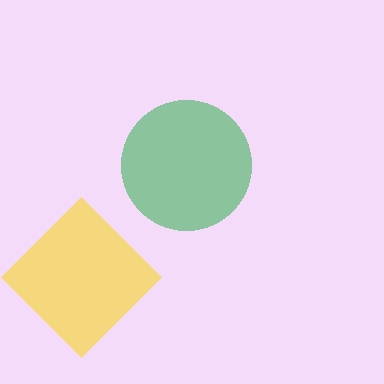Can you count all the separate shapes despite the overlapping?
Yes, there are 2 separate shapes.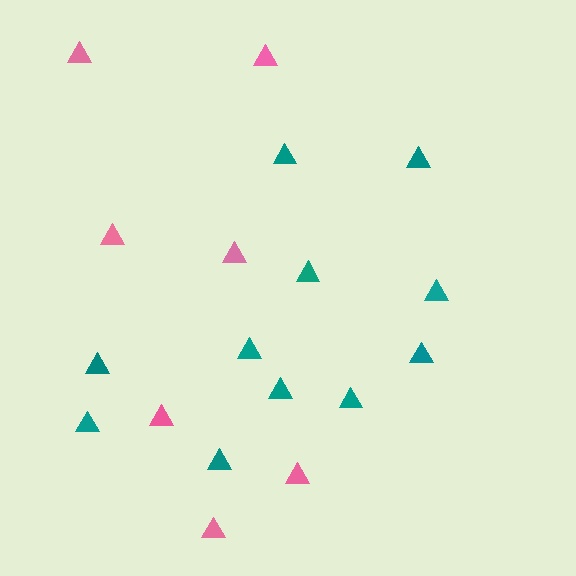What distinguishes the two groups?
There are 2 groups: one group of pink triangles (7) and one group of teal triangles (11).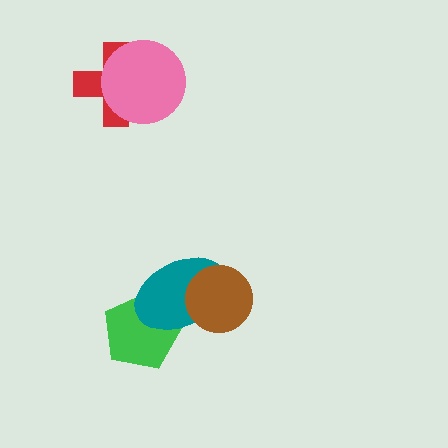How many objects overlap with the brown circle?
1 object overlaps with the brown circle.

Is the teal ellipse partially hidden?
Yes, it is partially covered by another shape.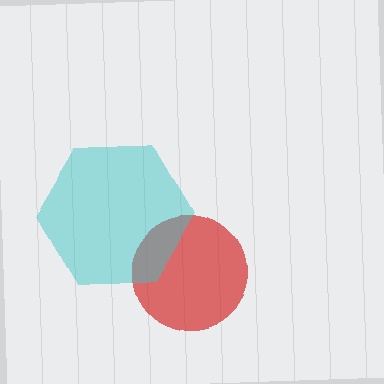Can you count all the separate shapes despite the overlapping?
Yes, there are 2 separate shapes.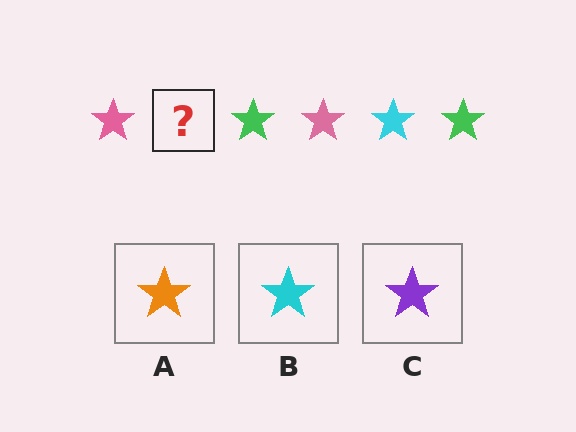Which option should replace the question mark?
Option B.